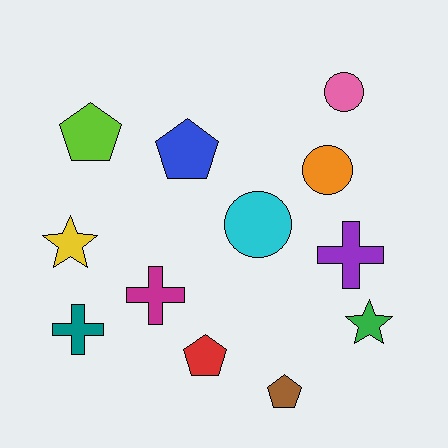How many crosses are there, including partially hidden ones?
There are 3 crosses.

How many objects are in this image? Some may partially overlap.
There are 12 objects.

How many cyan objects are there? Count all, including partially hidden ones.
There is 1 cyan object.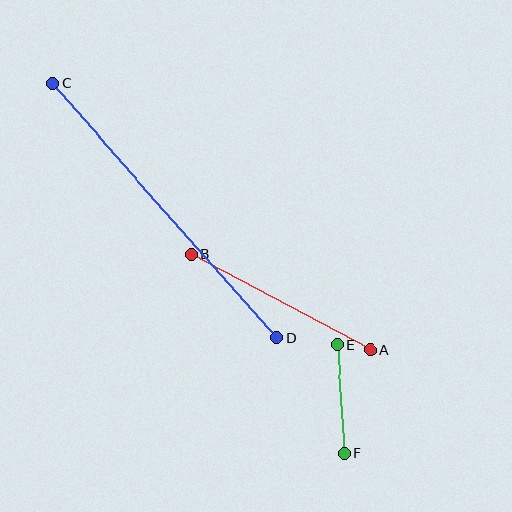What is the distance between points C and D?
The distance is approximately 339 pixels.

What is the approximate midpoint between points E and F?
The midpoint is at approximately (341, 400) pixels.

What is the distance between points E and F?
The distance is approximately 109 pixels.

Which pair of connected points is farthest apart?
Points C and D are farthest apart.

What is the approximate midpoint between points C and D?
The midpoint is at approximately (165, 210) pixels.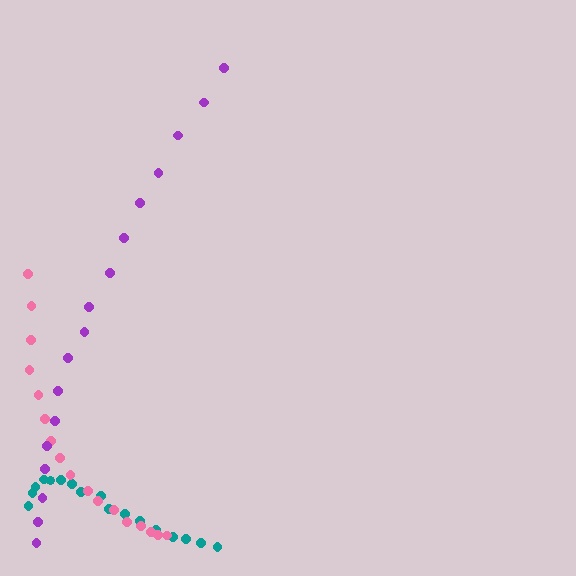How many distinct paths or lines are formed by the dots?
There are 3 distinct paths.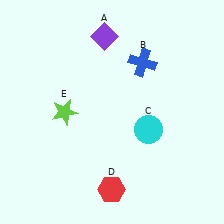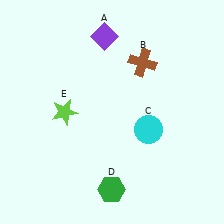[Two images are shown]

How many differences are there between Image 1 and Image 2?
There are 2 differences between the two images.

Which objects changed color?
B changed from blue to brown. D changed from red to green.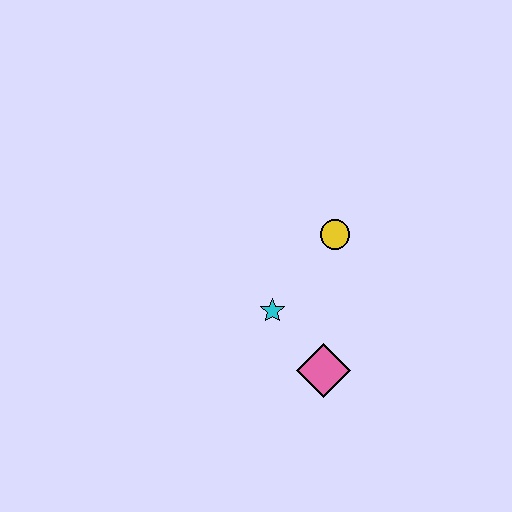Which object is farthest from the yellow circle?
The pink diamond is farthest from the yellow circle.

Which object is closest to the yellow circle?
The cyan star is closest to the yellow circle.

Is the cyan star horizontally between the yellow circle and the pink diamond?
No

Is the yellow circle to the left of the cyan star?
No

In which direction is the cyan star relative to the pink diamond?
The cyan star is above the pink diamond.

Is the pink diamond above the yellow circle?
No